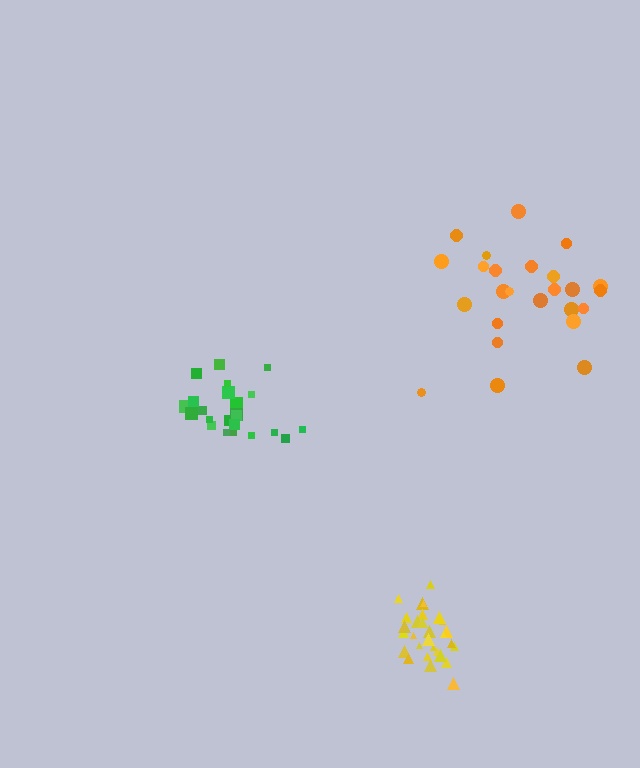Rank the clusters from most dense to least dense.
yellow, green, orange.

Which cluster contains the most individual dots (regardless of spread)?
Yellow (29).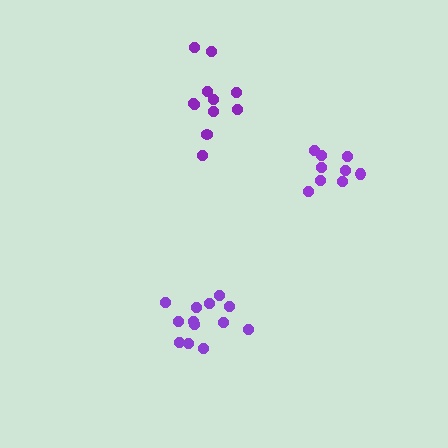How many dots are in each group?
Group 1: 11 dots, Group 2: 13 dots, Group 3: 9 dots (33 total).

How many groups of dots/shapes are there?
There are 3 groups.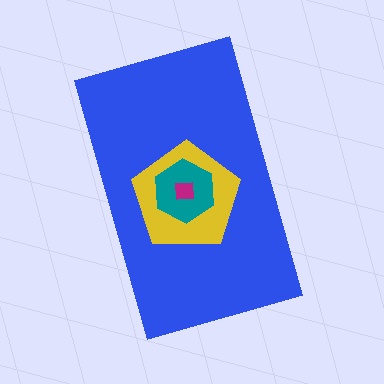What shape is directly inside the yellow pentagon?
The teal hexagon.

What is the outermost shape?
The blue rectangle.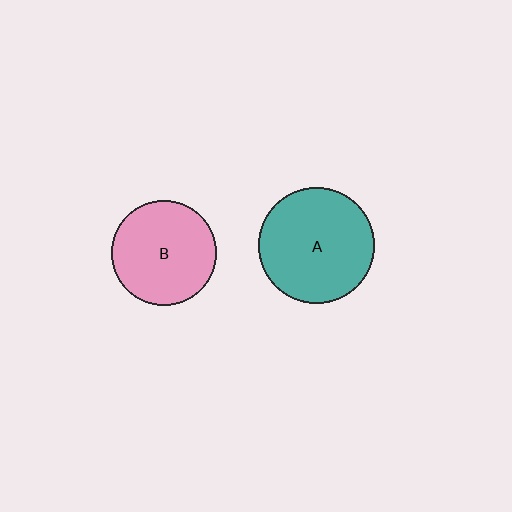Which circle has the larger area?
Circle A (teal).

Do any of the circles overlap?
No, none of the circles overlap.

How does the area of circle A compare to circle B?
Approximately 1.2 times.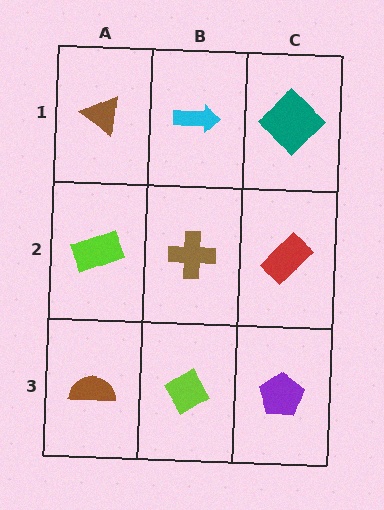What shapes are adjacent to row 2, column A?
A brown triangle (row 1, column A), a brown semicircle (row 3, column A), a brown cross (row 2, column B).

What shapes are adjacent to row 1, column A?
A lime rectangle (row 2, column A), a cyan arrow (row 1, column B).